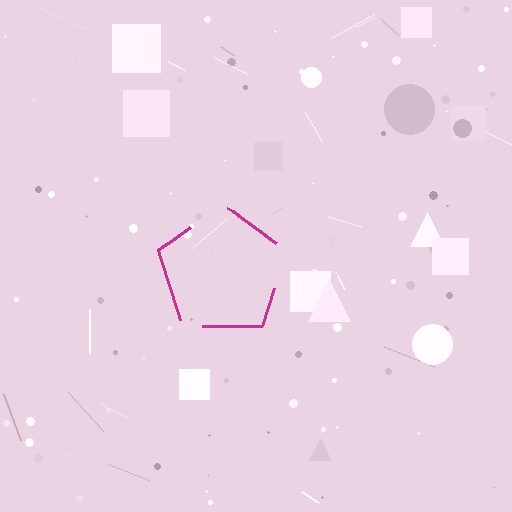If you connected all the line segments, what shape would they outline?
They would outline a pentagon.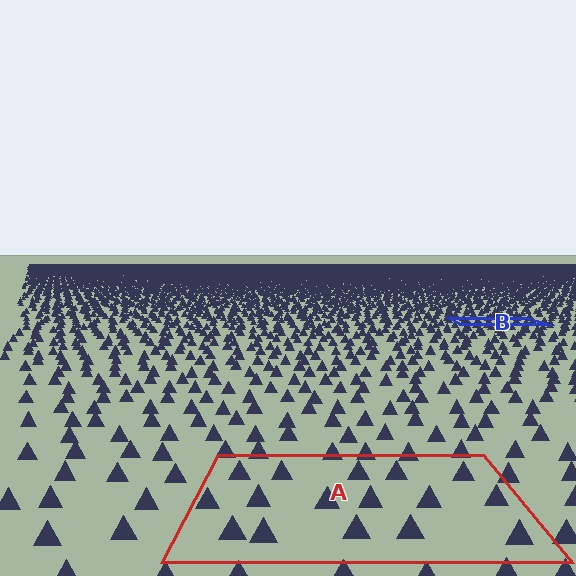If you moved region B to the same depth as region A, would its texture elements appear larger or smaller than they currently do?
They would appear larger. At a closer depth, the same texture elements are projected at a bigger on-screen size.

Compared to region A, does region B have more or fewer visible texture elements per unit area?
Region B has more texture elements per unit area — they are packed more densely because it is farther away.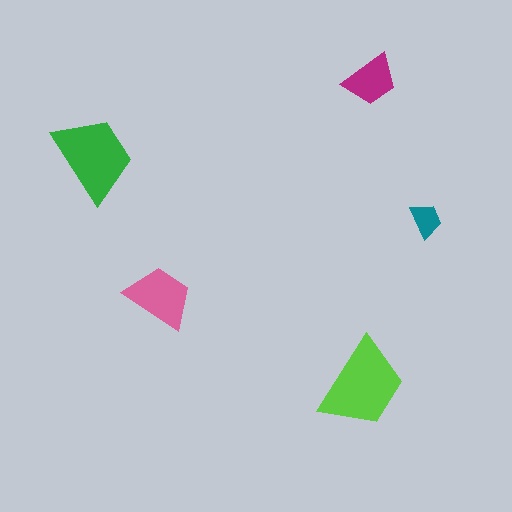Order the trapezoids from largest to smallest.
the lime one, the green one, the pink one, the magenta one, the teal one.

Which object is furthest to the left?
The green trapezoid is leftmost.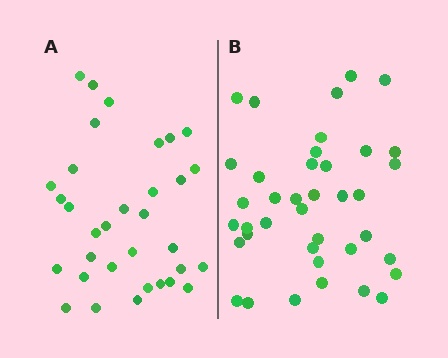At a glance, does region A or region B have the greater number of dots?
Region B (the right region) has more dots.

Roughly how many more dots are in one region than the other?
Region B has about 6 more dots than region A.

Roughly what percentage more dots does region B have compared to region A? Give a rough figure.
About 20% more.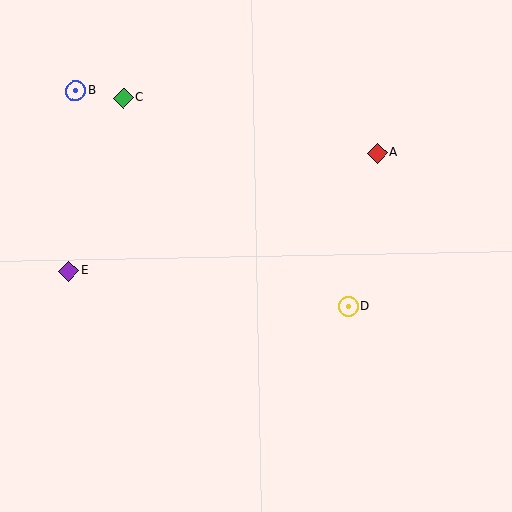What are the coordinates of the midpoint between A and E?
The midpoint between A and E is at (223, 212).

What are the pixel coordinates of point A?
Point A is at (377, 153).